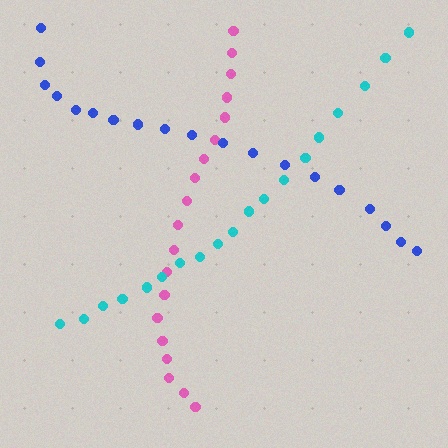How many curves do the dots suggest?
There are 3 distinct paths.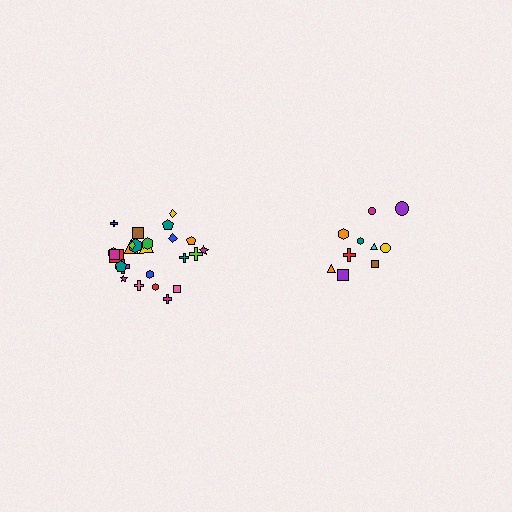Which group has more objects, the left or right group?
The left group.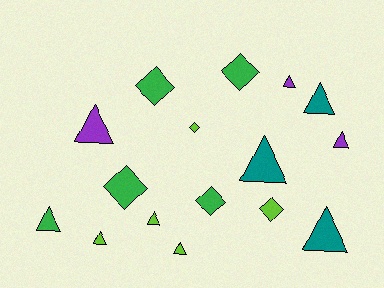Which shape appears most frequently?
Triangle, with 10 objects.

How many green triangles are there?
There is 1 green triangle.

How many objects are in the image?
There are 16 objects.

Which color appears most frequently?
Green, with 5 objects.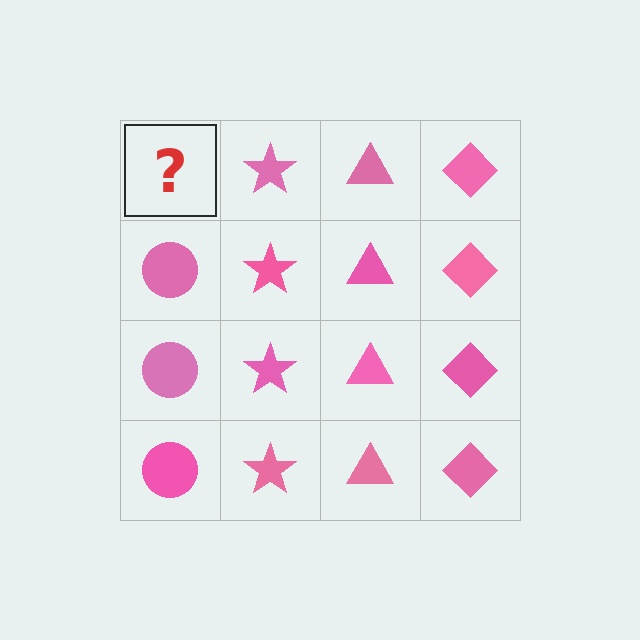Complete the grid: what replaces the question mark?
The question mark should be replaced with a pink circle.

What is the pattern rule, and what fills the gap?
The rule is that each column has a consistent shape. The gap should be filled with a pink circle.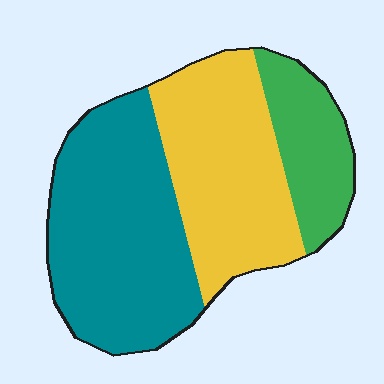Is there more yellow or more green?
Yellow.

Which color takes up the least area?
Green, at roughly 20%.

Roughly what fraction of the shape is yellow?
Yellow covers about 35% of the shape.